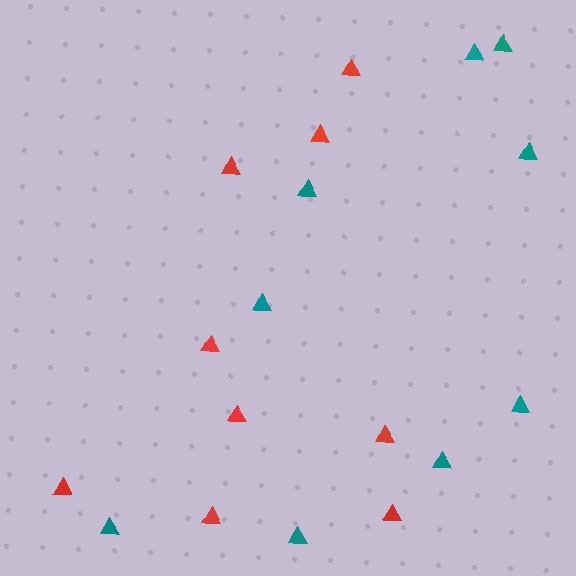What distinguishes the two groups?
There are 2 groups: one group of teal triangles (9) and one group of red triangles (9).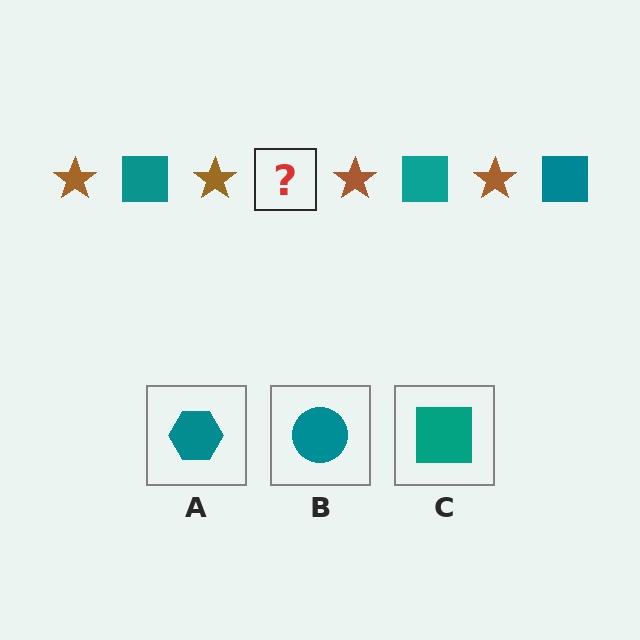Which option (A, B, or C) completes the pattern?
C.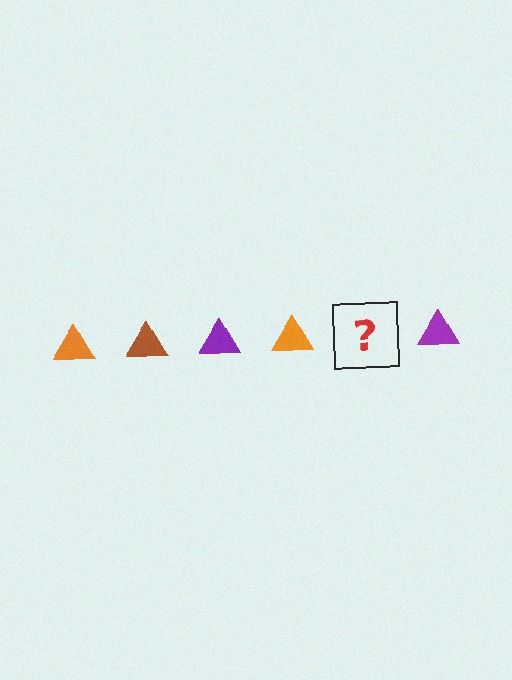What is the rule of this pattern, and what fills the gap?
The rule is that the pattern cycles through orange, brown, purple triangles. The gap should be filled with a brown triangle.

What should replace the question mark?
The question mark should be replaced with a brown triangle.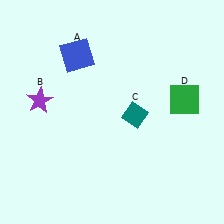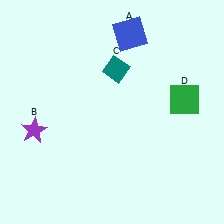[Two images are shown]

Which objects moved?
The objects that moved are: the blue square (A), the purple star (B), the teal diamond (C).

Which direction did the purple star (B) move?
The purple star (B) moved down.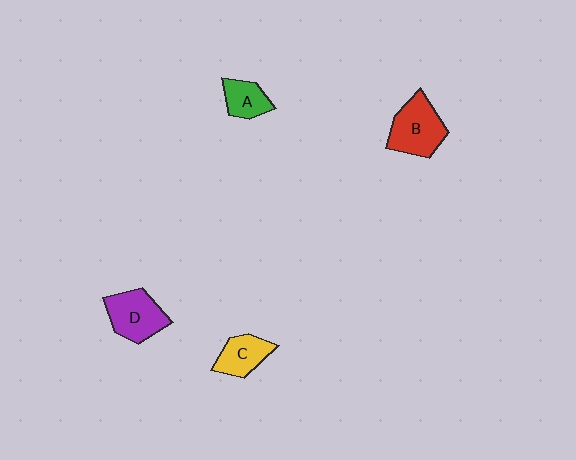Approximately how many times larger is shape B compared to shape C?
Approximately 1.5 times.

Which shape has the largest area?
Shape B (red).